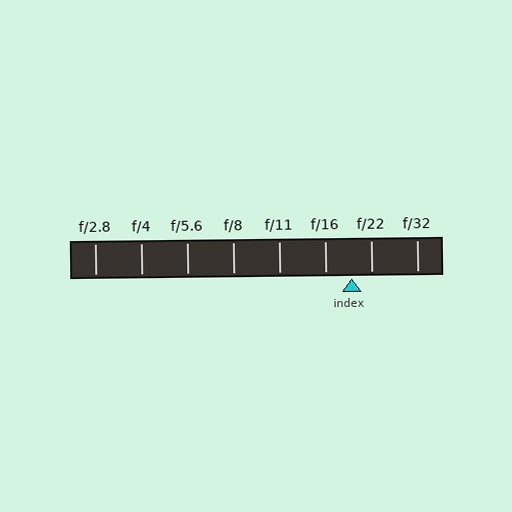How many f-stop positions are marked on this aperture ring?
There are 8 f-stop positions marked.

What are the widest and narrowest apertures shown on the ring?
The widest aperture shown is f/2.8 and the narrowest is f/32.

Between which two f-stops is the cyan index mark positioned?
The index mark is between f/16 and f/22.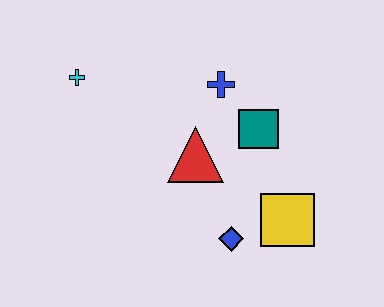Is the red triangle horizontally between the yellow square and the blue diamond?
No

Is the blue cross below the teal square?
No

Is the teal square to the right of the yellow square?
No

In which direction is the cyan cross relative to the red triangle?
The cyan cross is to the left of the red triangle.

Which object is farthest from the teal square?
The cyan cross is farthest from the teal square.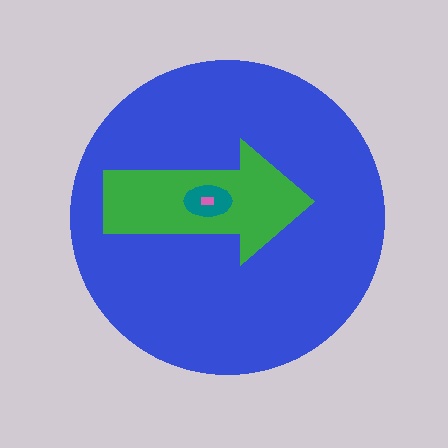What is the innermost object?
The pink rectangle.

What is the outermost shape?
The blue circle.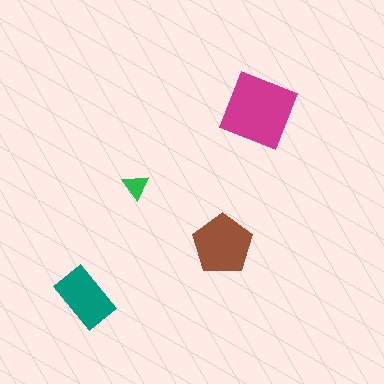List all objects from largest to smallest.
The magenta square, the brown pentagon, the teal rectangle, the green triangle.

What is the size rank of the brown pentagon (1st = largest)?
2nd.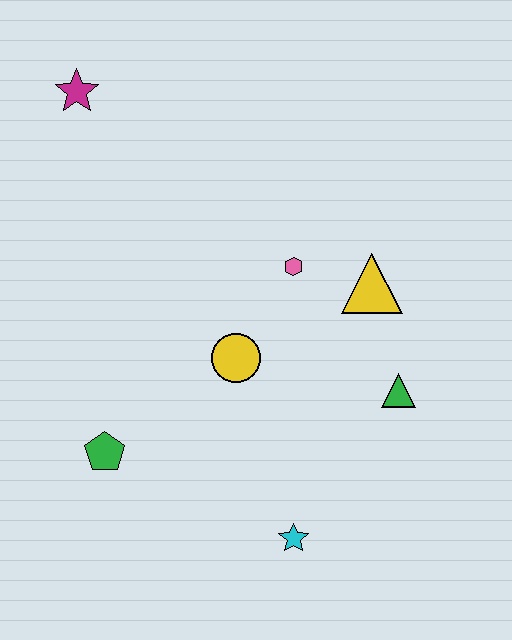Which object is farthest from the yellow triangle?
The magenta star is farthest from the yellow triangle.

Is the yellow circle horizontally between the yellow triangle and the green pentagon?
Yes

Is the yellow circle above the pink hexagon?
No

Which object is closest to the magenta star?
The pink hexagon is closest to the magenta star.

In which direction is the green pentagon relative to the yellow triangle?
The green pentagon is to the left of the yellow triangle.